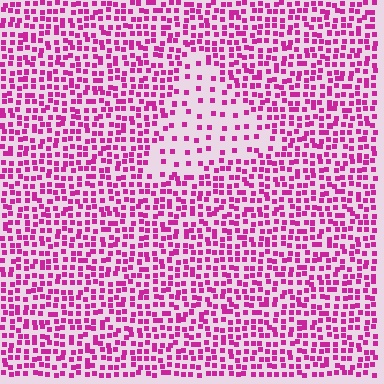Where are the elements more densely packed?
The elements are more densely packed outside the triangle boundary.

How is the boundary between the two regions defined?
The boundary is defined by a change in element density (approximately 2.5x ratio). All elements are the same color, size, and shape.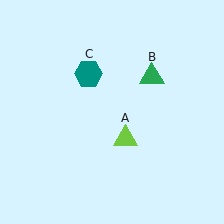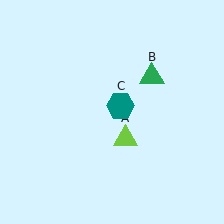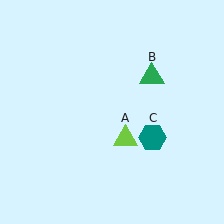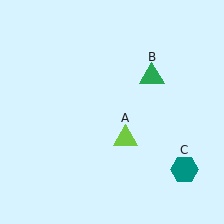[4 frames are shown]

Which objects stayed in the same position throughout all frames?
Lime triangle (object A) and green triangle (object B) remained stationary.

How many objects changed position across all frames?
1 object changed position: teal hexagon (object C).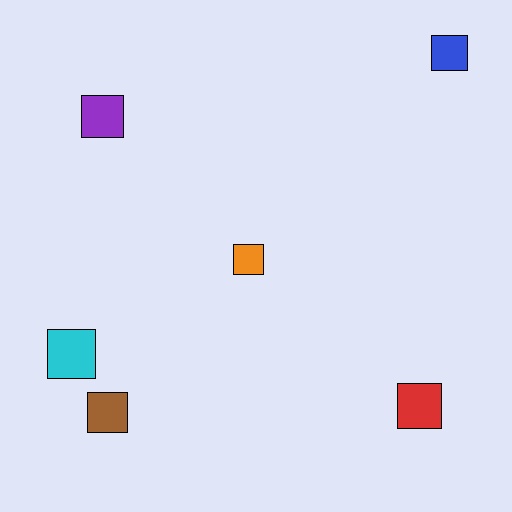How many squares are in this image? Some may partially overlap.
There are 6 squares.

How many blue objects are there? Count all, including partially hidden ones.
There is 1 blue object.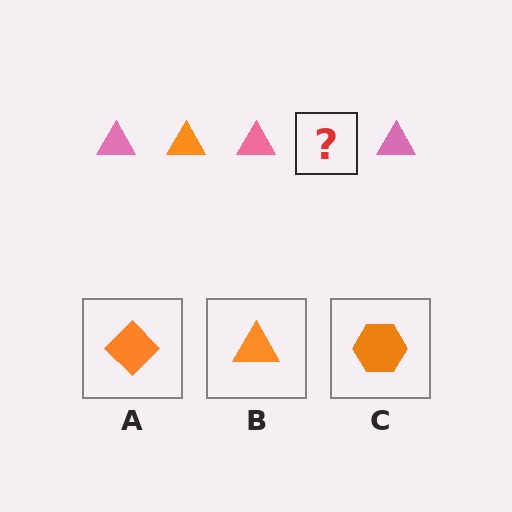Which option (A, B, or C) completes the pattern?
B.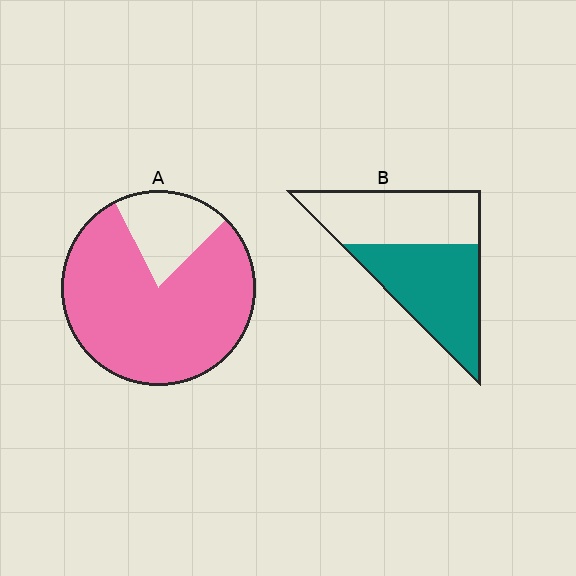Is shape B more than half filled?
Roughly half.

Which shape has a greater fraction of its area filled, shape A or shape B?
Shape A.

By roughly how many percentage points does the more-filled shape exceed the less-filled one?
By roughly 30 percentage points (A over B).